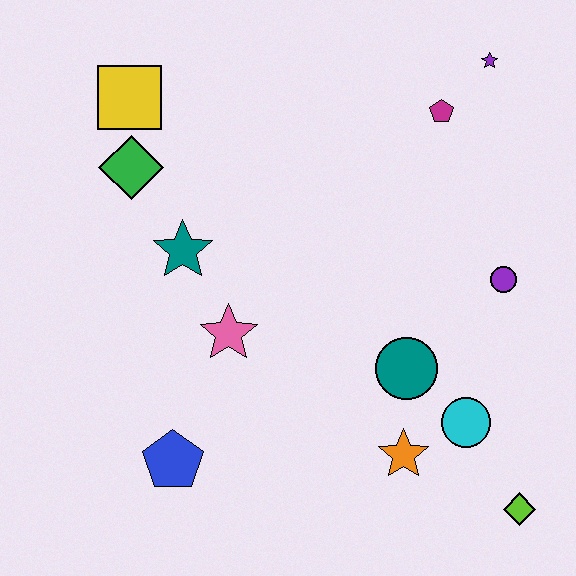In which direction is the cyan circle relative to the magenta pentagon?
The cyan circle is below the magenta pentagon.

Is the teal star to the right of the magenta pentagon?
No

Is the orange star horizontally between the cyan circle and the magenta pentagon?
No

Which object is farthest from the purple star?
The blue pentagon is farthest from the purple star.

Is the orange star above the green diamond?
No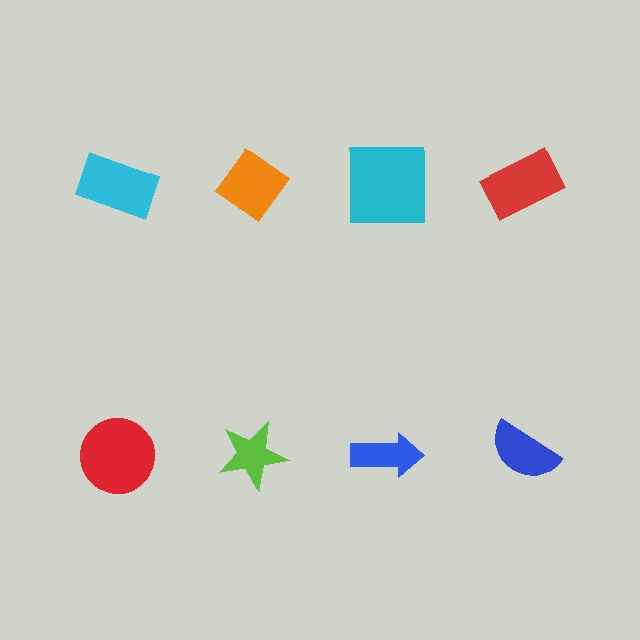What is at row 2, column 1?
A red circle.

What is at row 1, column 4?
A red rectangle.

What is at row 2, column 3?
A blue arrow.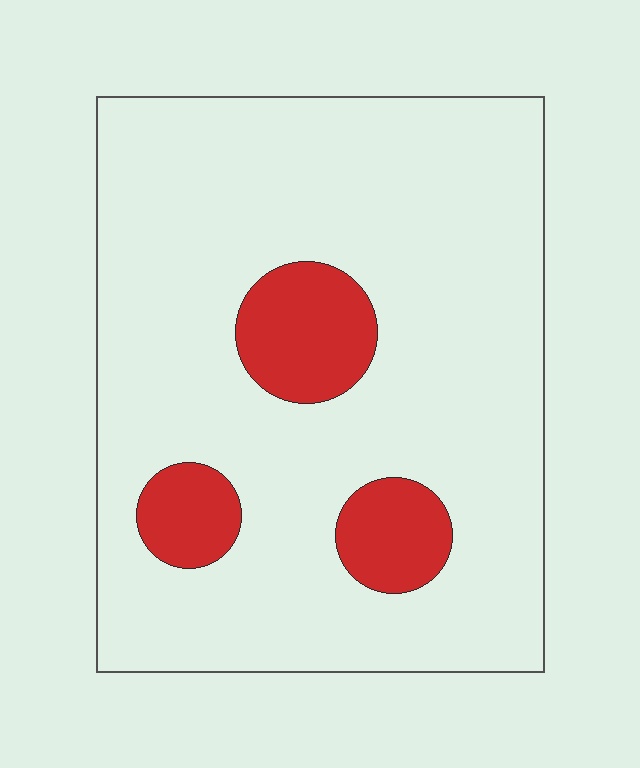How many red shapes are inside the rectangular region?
3.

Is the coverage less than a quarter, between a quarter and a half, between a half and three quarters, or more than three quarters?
Less than a quarter.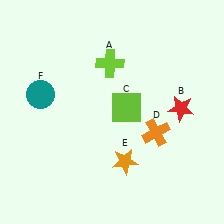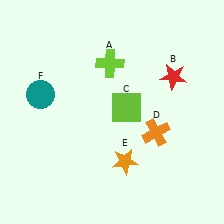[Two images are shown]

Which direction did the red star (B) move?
The red star (B) moved up.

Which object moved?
The red star (B) moved up.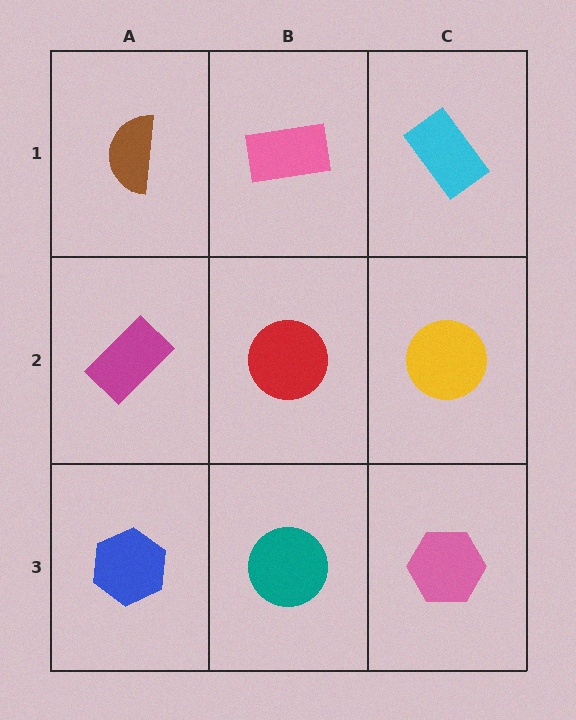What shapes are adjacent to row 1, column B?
A red circle (row 2, column B), a brown semicircle (row 1, column A), a cyan rectangle (row 1, column C).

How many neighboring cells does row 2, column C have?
3.